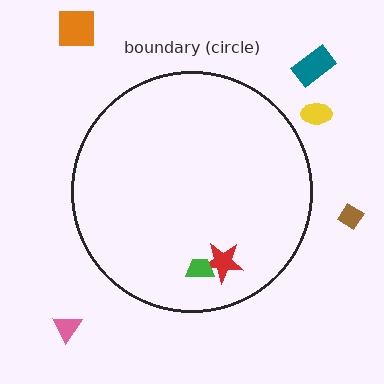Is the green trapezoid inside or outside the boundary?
Inside.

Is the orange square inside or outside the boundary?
Outside.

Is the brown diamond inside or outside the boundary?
Outside.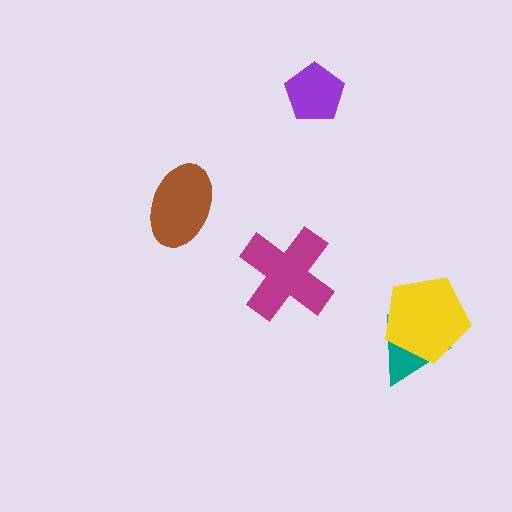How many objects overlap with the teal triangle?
1 object overlaps with the teal triangle.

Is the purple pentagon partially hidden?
No, no other shape covers it.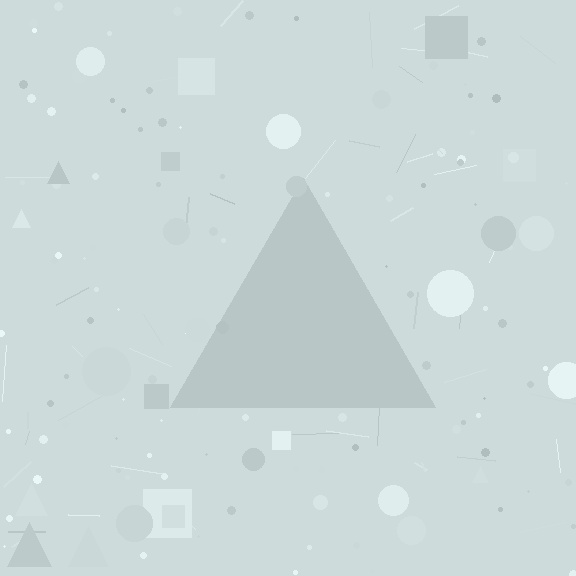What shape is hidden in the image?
A triangle is hidden in the image.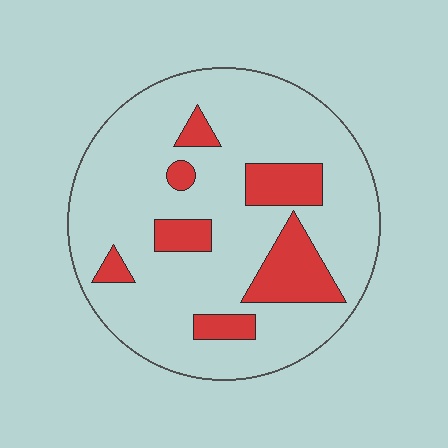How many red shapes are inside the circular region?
7.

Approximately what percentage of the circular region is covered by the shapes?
Approximately 20%.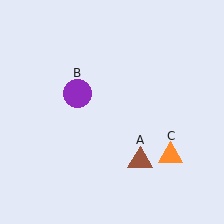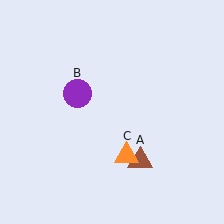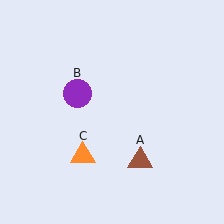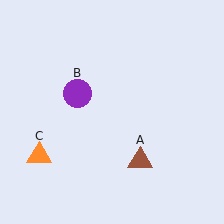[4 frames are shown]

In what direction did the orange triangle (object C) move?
The orange triangle (object C) moved left.